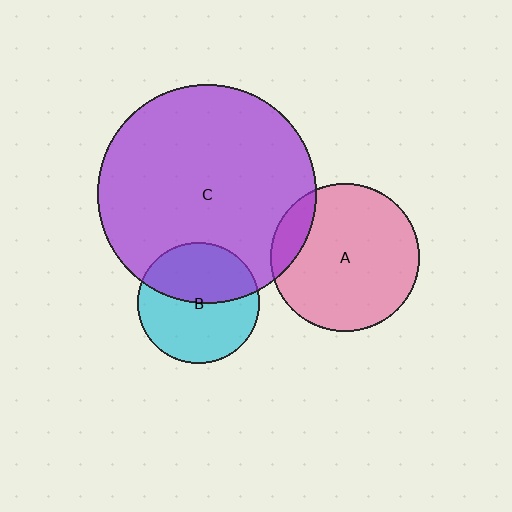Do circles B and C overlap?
Yes.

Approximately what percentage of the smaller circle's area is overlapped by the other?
Approximately 45%.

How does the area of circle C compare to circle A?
Approximately 2.2 times.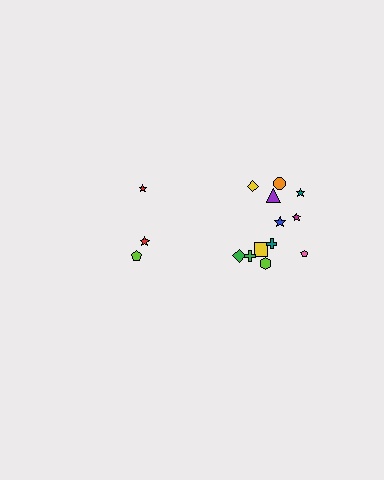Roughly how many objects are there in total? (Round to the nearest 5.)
Roughly 15 objects in total.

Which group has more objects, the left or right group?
The right group.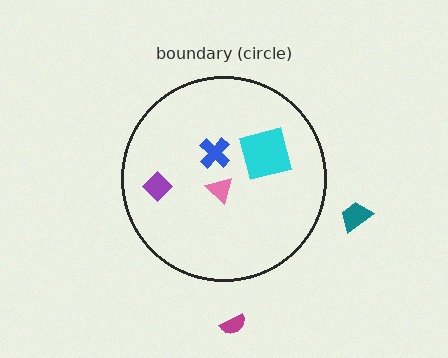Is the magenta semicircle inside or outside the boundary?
Outside.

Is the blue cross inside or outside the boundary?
Inside.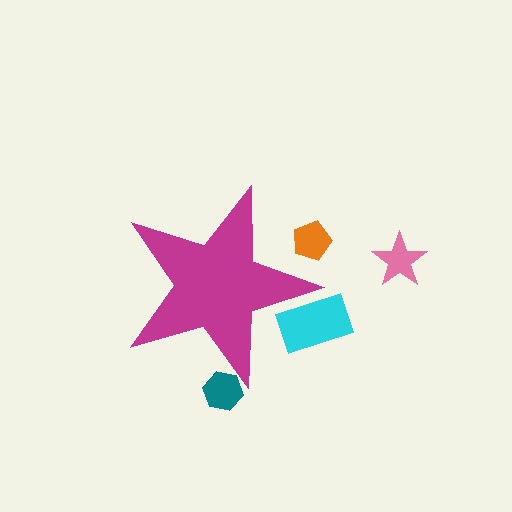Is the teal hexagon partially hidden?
Yes, the teal hexagon is partially hidden behind the magenta star.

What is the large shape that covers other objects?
A magenta star.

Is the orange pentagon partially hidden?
Yes, the orange pentagon is partially hidden behind the magenta star.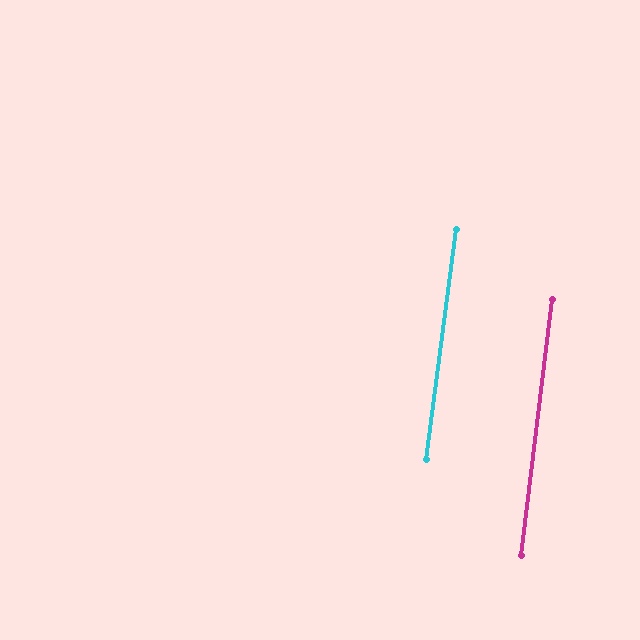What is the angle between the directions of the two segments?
Approximately 0 degrees.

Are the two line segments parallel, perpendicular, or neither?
Parallel — their directions differ by only 0.5°.